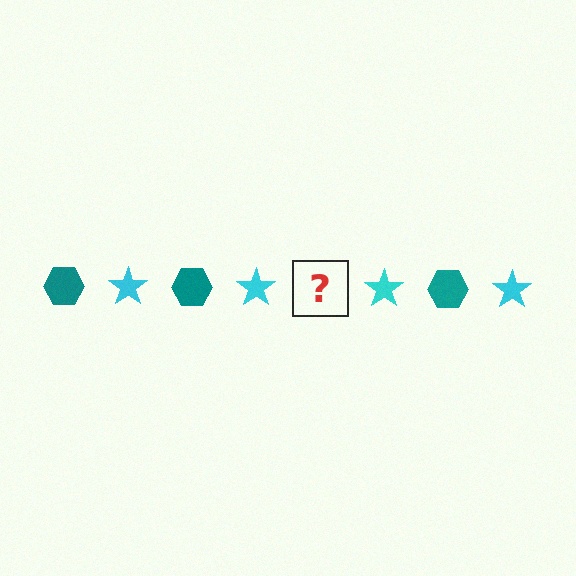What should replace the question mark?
The question mark should be replaced with a teal hexagon.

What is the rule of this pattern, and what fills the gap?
The rule is that the pattern alternates between teal hexagon and cyan star. The gap should be filled with a teal hexagon.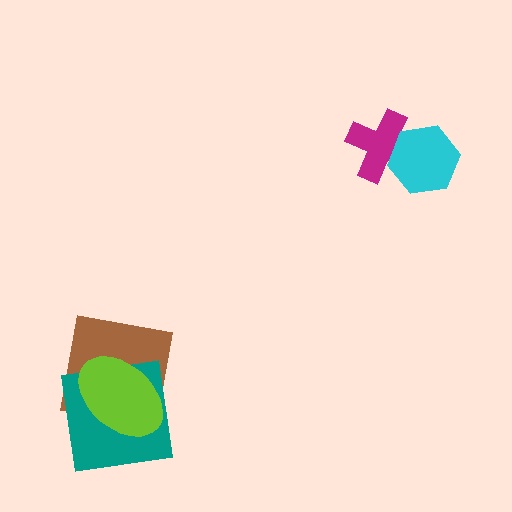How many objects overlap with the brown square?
2 objects overlap with the brown square.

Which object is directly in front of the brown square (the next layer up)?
The teal square is directly in front of the brown square.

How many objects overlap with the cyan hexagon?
1 object overlaps with the cyan hexagon.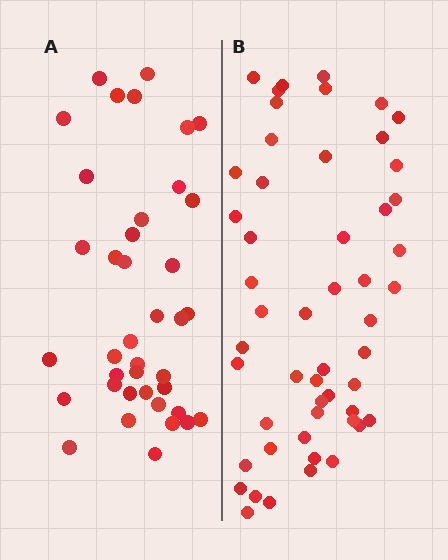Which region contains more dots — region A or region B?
Region B (the right region) has more dots.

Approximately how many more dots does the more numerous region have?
Region B has approximately 15 more dots than region A.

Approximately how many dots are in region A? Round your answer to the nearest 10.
About 40 dots. (The exact count is 39, which rounds to 40.)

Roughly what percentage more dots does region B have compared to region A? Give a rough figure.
About 35% more.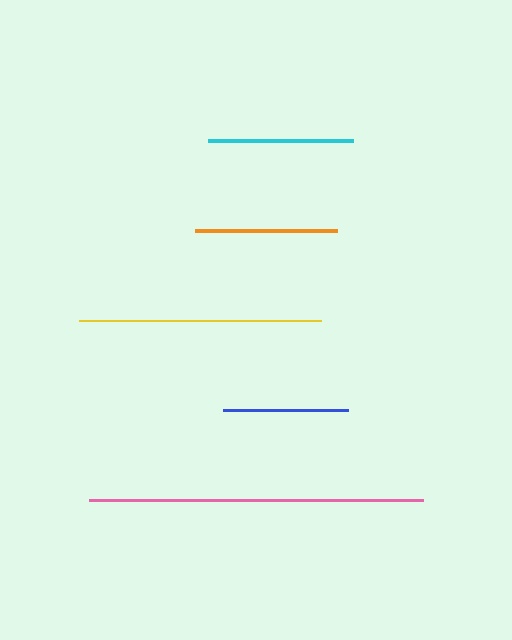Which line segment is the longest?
The pink line is the longest at approximately 334 pixels.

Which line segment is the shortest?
The blue line is the shortest at approximately 125 pixels.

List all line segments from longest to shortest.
From longest to shortest: pink, yellow, cyan, orange, blue.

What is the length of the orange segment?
The orange segment is approximately 142 pixels long.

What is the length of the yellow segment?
The yellow segment is approximately 242 pixels long.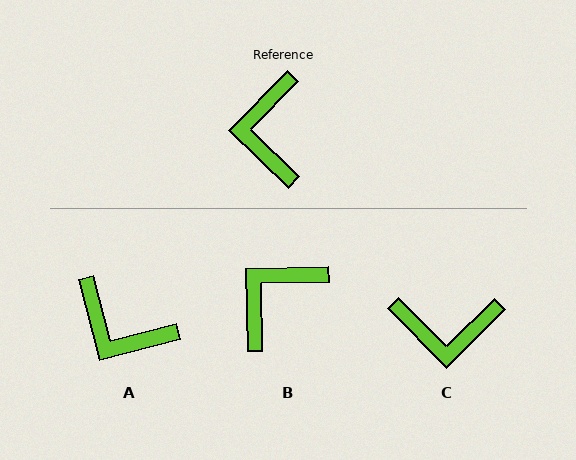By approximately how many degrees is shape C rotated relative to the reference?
Approximately 88 degrees counter-clockwise.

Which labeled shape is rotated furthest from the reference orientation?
C, about 88 degrees away.